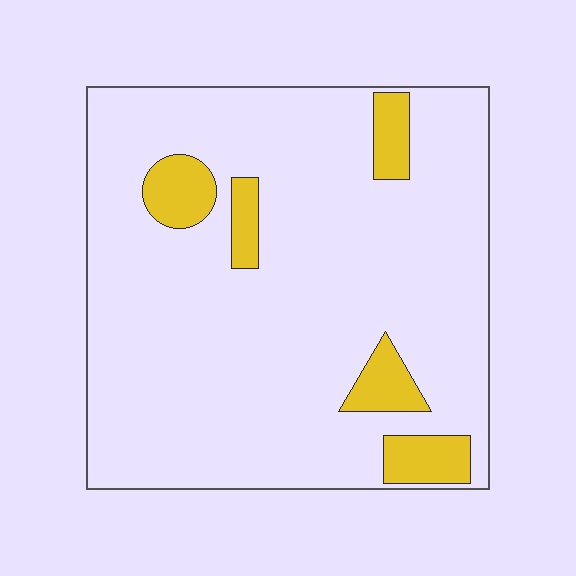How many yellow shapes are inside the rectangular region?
5.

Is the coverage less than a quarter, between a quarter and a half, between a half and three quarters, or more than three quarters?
Less than a quarter.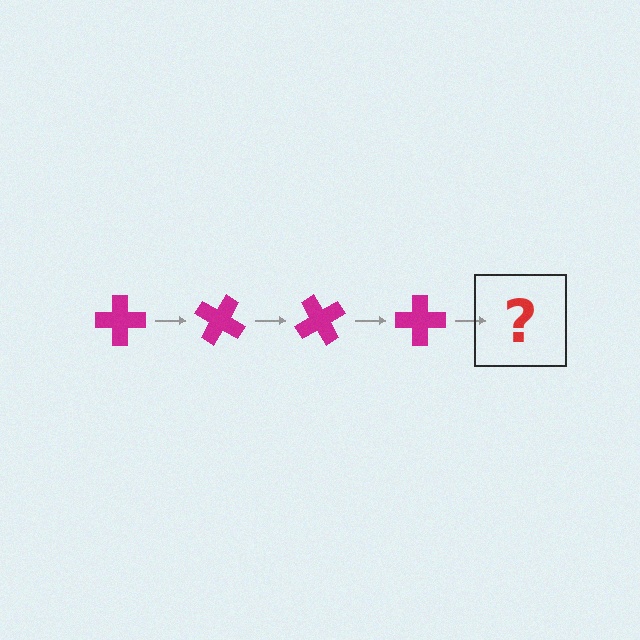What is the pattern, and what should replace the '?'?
The pattern is that the cross rotates 30 degrees each step. The '?' should be a magenta cross rotated 120 degrees.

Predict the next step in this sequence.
The next step is a magenta cross rotated 120 degrees.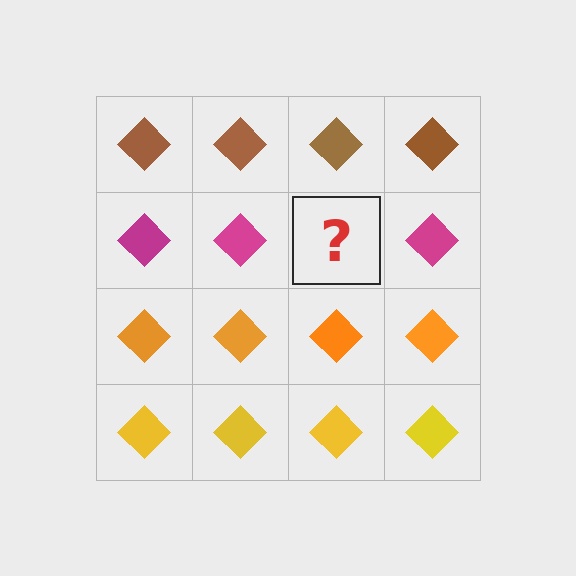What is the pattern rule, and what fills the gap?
The rule is that each row has a consistent color. The gap should be filled with a magenta diamond.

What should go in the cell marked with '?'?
The missing cell should contain a magenta diamond.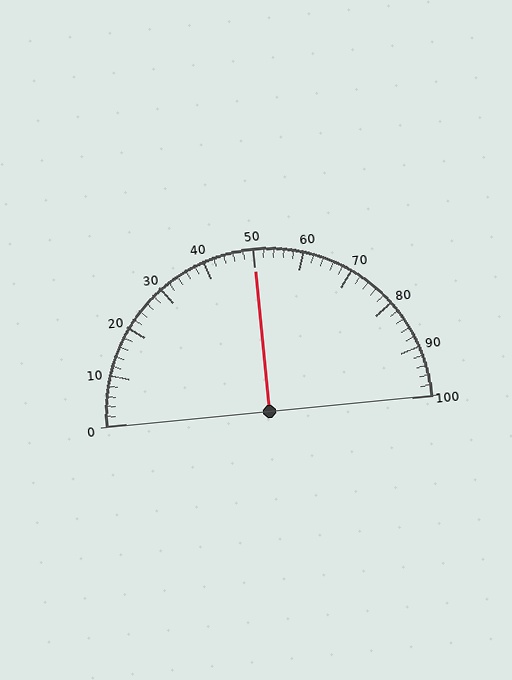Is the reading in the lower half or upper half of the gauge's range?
The reading is in the upper half of the range (0 to 100).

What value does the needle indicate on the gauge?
The needle indicates approximately 50.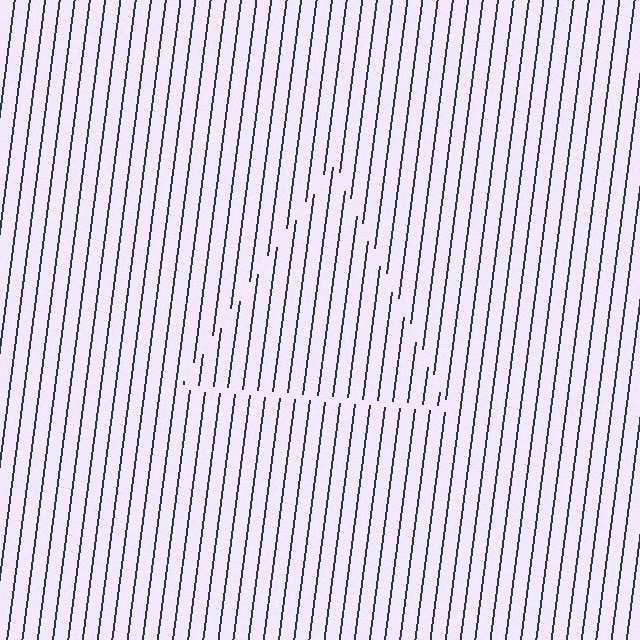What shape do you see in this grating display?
An illusory triangle. The interior of the shape contains the same grating, shifted by half a period — the contour is defined by the phase discontinuity where line-ends from the inner and outer gratings abut.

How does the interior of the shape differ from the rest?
The interior of the shape contains the same grating, shifted by half a period — the contour is defined by the phase discontinuity where line-ends from the inner and outer gratings abut.